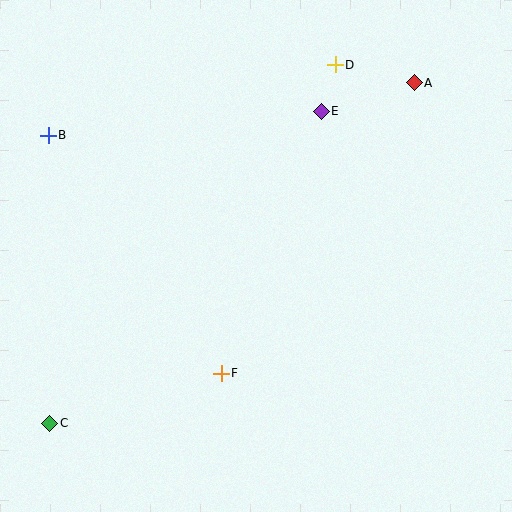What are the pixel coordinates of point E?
Point E is at (321, 111).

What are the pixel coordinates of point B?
Point B is at (48, 135).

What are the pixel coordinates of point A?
Point A is at (414, 83).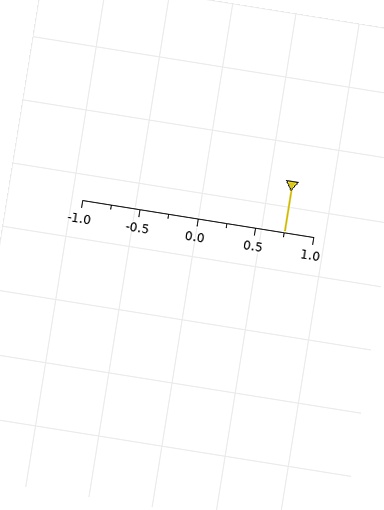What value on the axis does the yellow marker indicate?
The marker indicates approximately 0.75.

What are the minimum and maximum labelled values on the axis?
The axis runs from -1.0 to 1.0.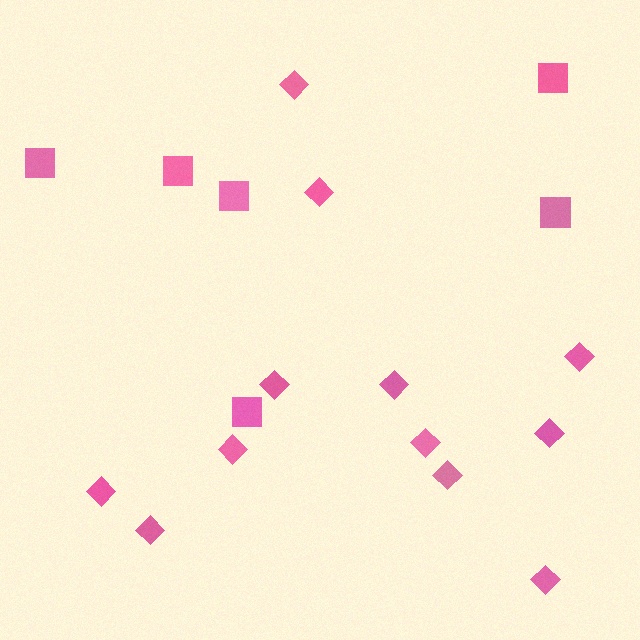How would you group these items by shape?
There are 2 groups: one group of diamonds (12) and one group of squares (6).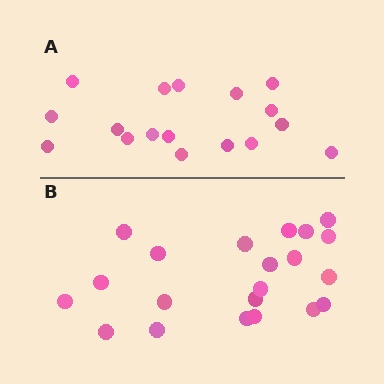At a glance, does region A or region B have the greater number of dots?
Region B (the bottom region) has more dots.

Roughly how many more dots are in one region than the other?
Region B has about 4 more dots than region A.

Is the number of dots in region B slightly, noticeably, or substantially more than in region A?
Region B has only slightly more — the two regions are fairly close. The ratio is roughly 1.2 to 1.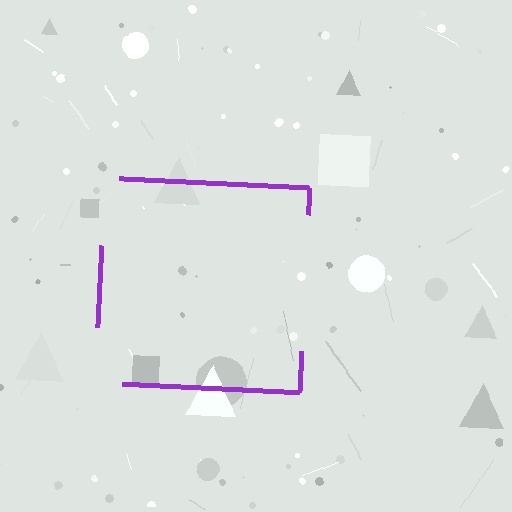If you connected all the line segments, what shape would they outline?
They would outline a square.